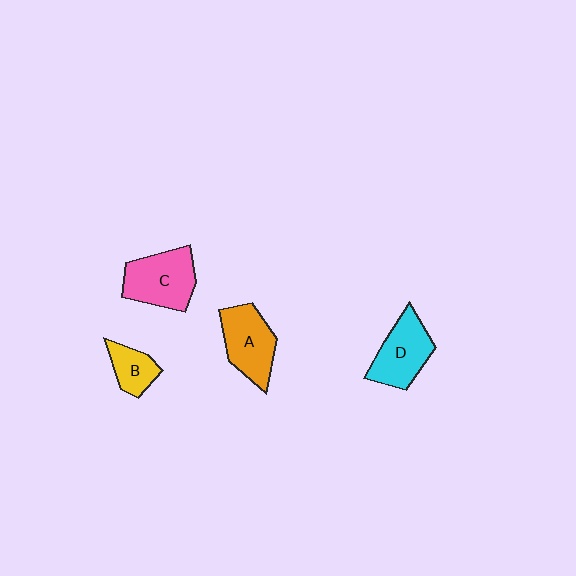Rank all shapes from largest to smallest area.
From largest to smallest: C (pink), A (orange), D (cyan), B (yellow).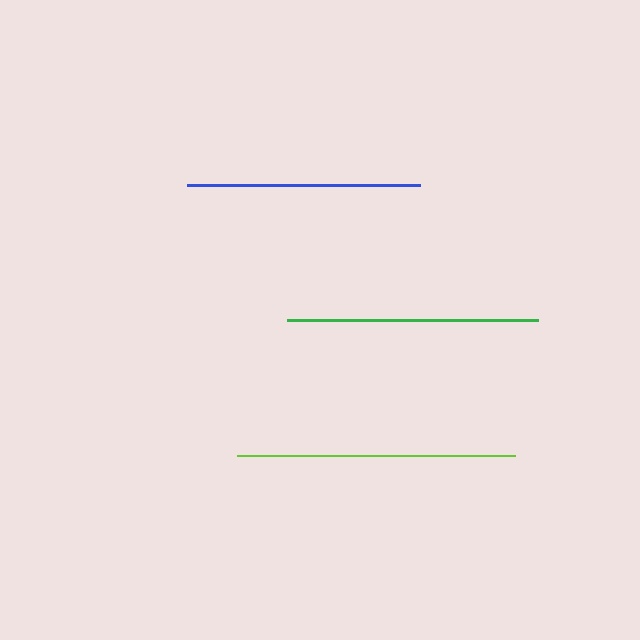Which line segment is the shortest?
The blue line is the shortest at approximately 233 pixels.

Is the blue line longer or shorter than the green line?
The green line is longer than the blue line.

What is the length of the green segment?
The green segment is approximately 251 pixels long.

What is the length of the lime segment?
The lime segment is approximately 279 pixels long.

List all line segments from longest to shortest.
From longest to shortest: lime, green, blue.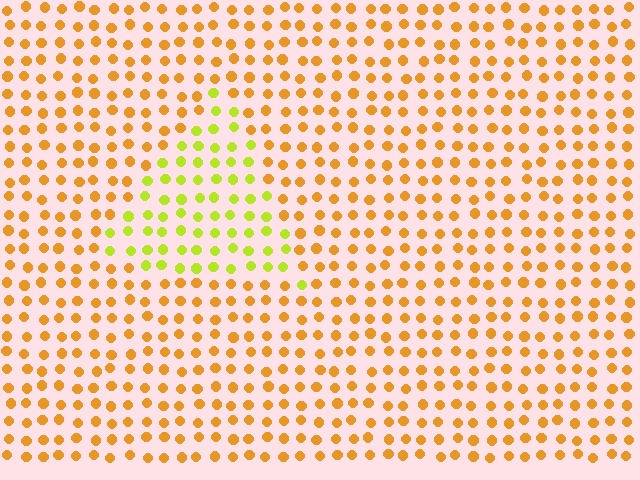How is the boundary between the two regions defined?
The boundary is defined purely by a slight shift in hue (about 41 degrees). Spacing, size, and orientation are identical on both sides.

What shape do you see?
I see a triangle.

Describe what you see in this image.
The image is filled with small orange elements in a uniform arrangement. A triangle-shaped region is visible where the elements are tinted to a slightly different hue, forming a subtle color boundary.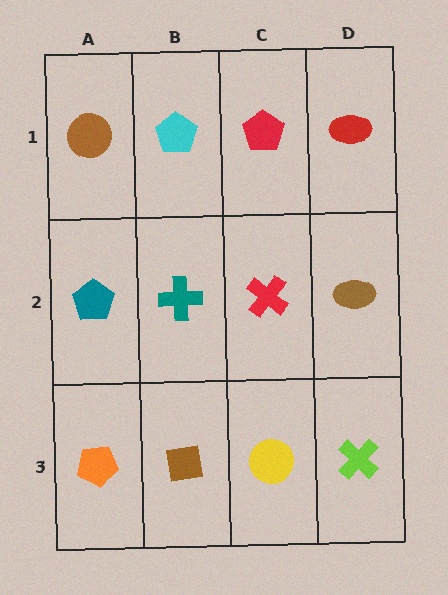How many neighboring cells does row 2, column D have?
3.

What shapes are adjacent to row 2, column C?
A red pentagon (row 1, column C), a yellow circle (row 3, column C), a teal cross (row 2, column B), a brown ellipse (row 2, column D).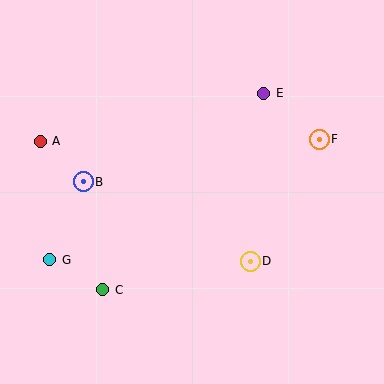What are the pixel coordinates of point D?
Point D is at (250, 261).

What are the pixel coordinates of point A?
Point A is at (40, 141).